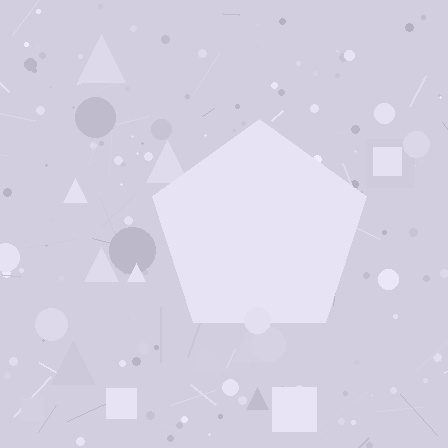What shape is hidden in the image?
A pentagon is hidden in the image.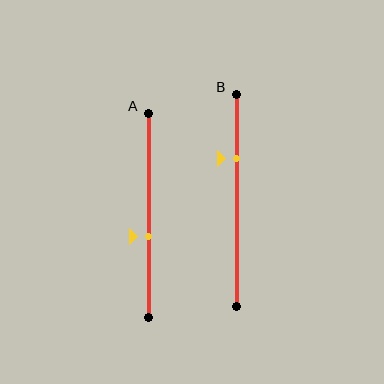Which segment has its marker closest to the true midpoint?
Segment A has its marker closest to the true midpoint.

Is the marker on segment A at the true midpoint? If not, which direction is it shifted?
No, the marker on segment A is shifted downward by about 10% of the segment length.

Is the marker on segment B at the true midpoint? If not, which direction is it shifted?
No, the marker on segment B is shifted upward by about 20% of the segment length.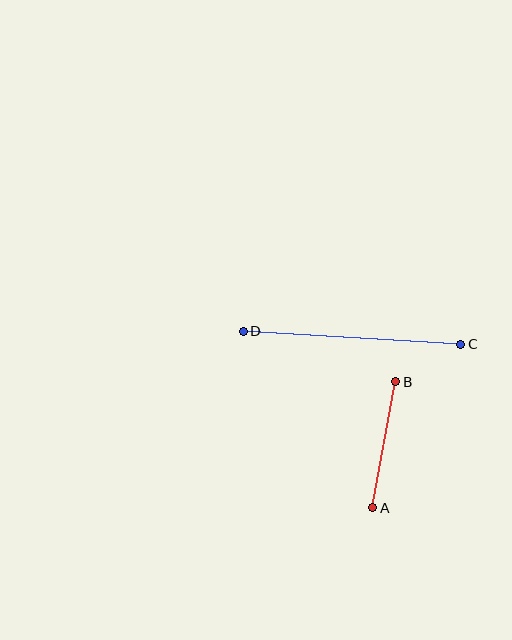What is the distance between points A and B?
The distance is approximately 128 pixels.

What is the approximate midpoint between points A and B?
The midpoint is at approximately (384, 445) pixels.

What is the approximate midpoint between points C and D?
The midpoint is at approximately (352, 338) pixels.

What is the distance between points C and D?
The distance is approximately 218 pixels.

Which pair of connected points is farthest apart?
Points C and D are farthest apart.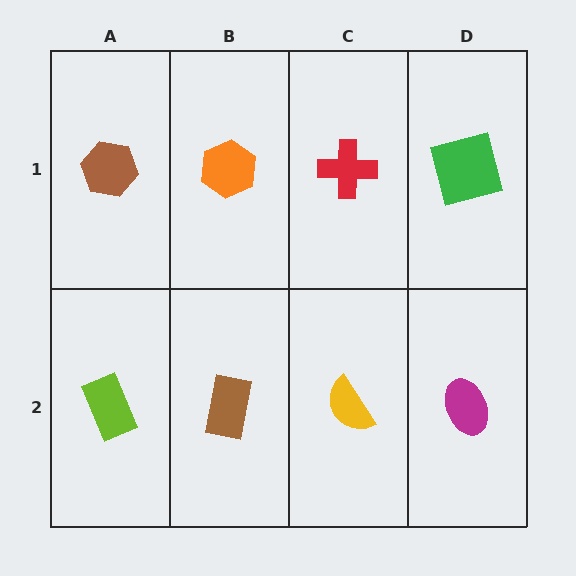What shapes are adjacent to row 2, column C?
A red cross (row 1, column C), a brown rectangle (row 2, column B), a magenta ellipse (row 2, column D).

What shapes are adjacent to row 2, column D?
A green square (row 1, column D), a yellow semicircle (row 2, column C).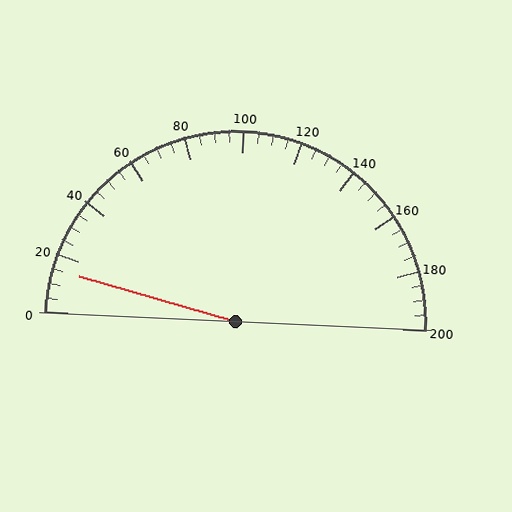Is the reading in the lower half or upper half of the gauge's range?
The reading is in the lower half of the range (0 to 200).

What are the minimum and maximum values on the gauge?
The gauge ranges from 0 to 200.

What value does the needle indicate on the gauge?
The needle indicates approximately 15.